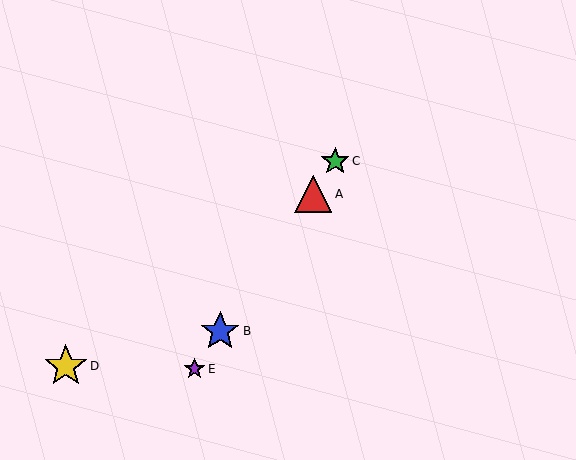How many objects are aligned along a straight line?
4 objects (A, B, C, E) are aligned along a straight line.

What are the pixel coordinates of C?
Object C is at (335, 161).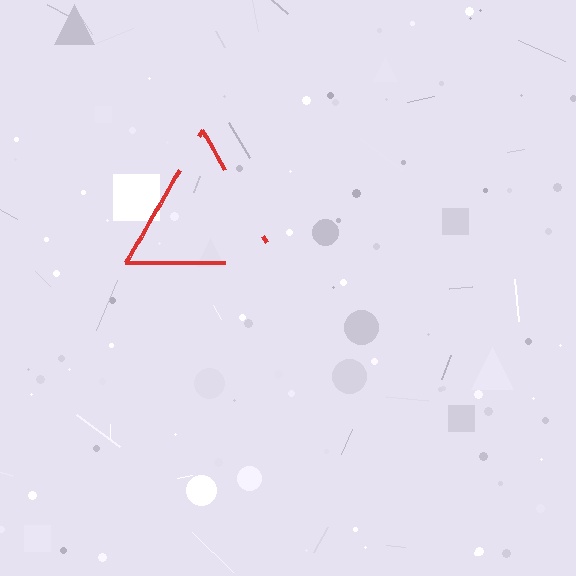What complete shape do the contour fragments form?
The contour fragments form a triangle.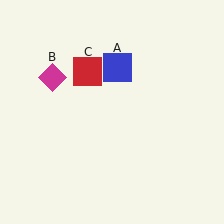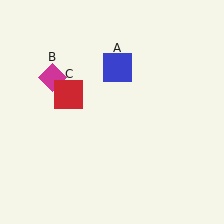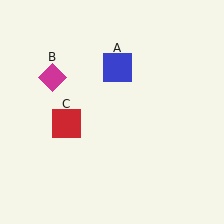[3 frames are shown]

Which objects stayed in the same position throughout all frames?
Blue square (object A) and magenta diamond (object B) remained stationary.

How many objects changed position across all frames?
1 object changed position: red square (object C).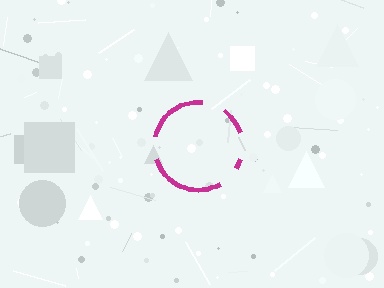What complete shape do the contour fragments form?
The contour fragments form a circle.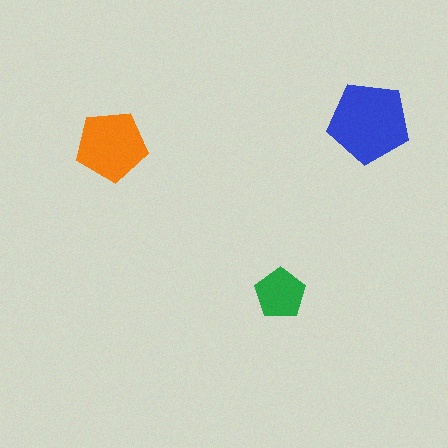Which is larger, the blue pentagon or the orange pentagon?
The blue one.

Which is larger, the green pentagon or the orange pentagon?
The orange one.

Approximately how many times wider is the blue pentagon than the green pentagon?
About 1.5 times wider.